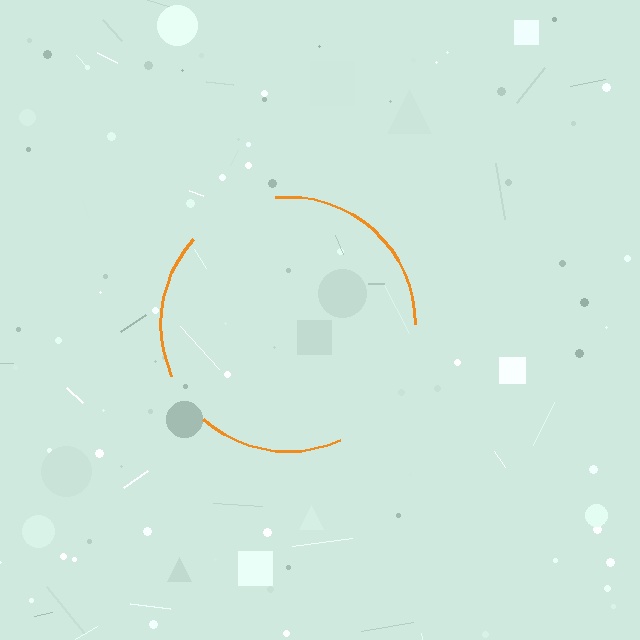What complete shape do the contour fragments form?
The contour fragments form a circle.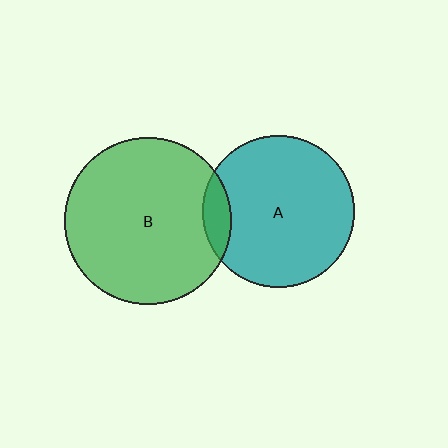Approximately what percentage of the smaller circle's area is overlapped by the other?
Approximately 10%.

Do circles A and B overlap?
Yes.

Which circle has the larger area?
Circle B (green).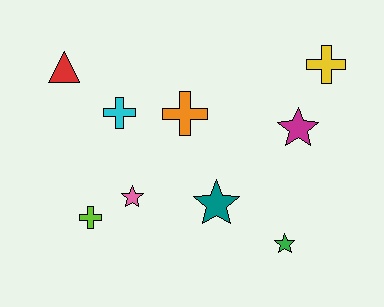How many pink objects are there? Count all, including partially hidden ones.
There is 1 pink object.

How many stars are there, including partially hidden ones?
There are 4 stars.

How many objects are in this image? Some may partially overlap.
There are 9 objects.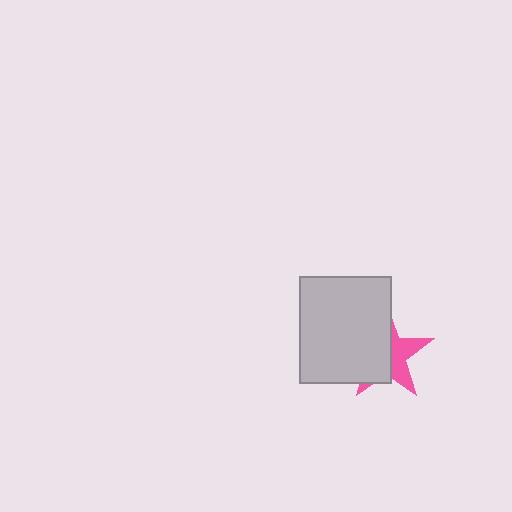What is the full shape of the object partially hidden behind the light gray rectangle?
The partially hidden object is a pink star.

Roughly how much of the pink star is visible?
A small part of it is visible (roughly 42%).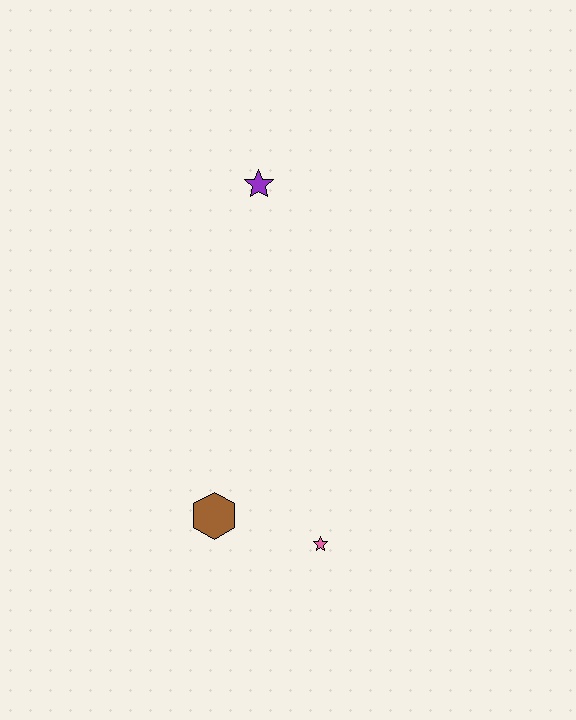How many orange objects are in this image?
There are no orange objects.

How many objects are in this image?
There are 3 objects.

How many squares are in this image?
There are no squares.